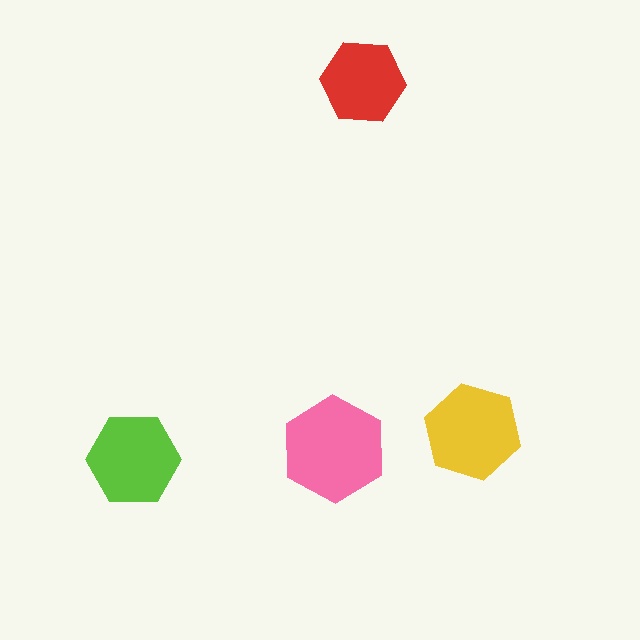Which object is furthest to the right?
The yellow hexagon is rightmost.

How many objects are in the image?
There are 4 objects in the image.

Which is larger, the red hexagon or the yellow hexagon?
The yellow one.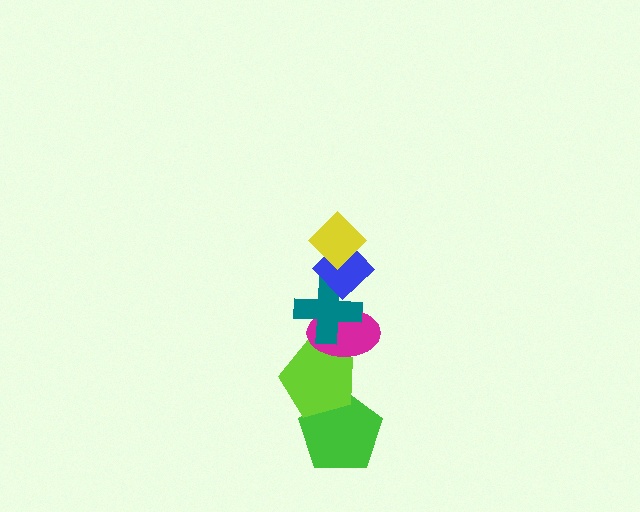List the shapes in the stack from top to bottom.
From top to bottom: the yellow diamond, the blue diamond, the teal cross, the magenta ellipse, the lime pentagon, the green pentagon.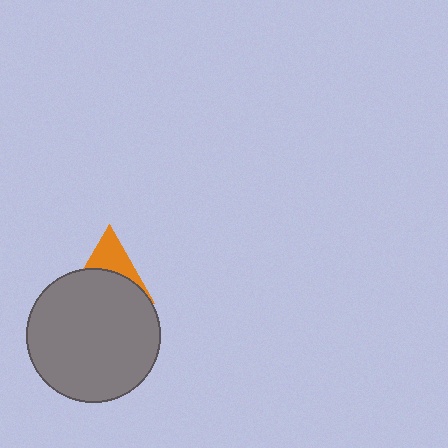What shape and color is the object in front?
The object in front is a gray circle.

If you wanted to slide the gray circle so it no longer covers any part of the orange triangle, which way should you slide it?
Slide it down — that is the most direct way to separate the two shapes.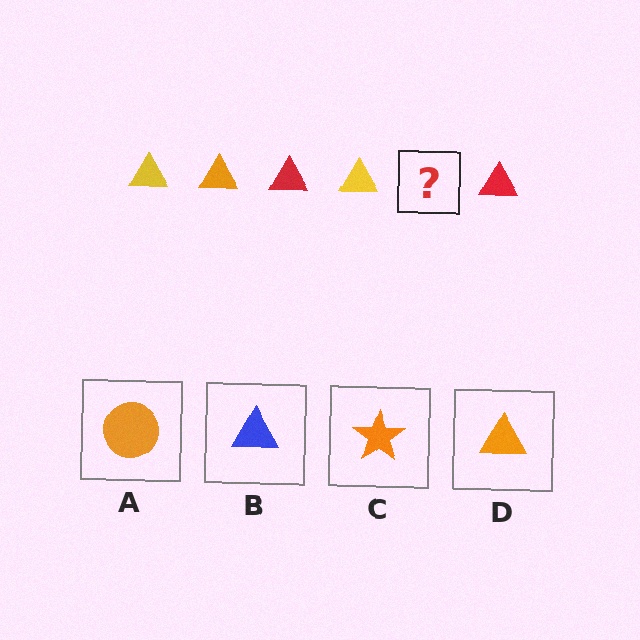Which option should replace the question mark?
Option D.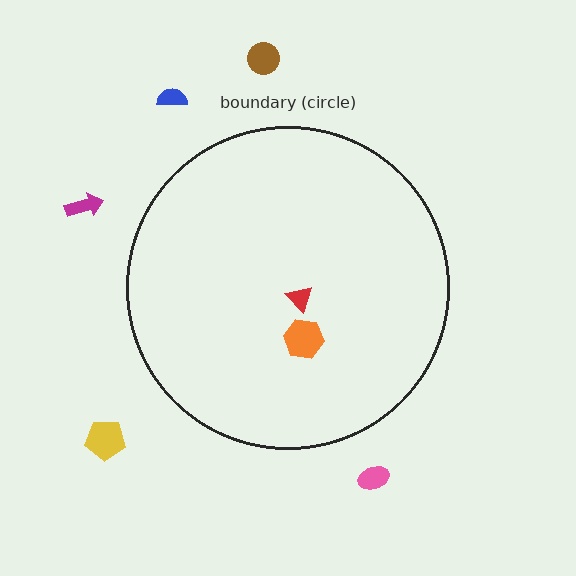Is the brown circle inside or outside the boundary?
Outside.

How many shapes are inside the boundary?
2 inside, 5 outside.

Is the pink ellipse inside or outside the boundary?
Outside.